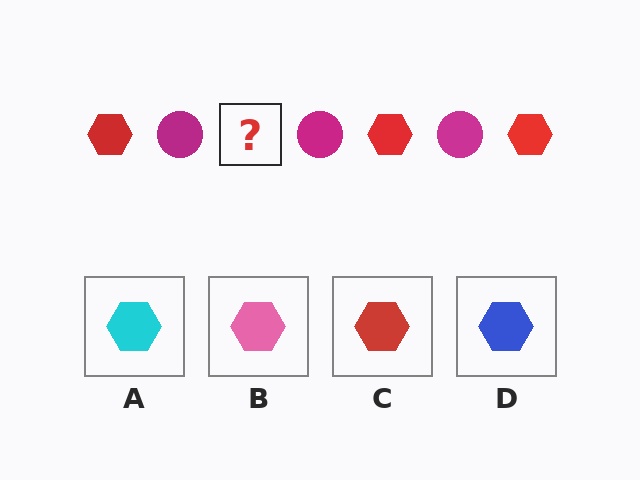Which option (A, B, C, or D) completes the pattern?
C.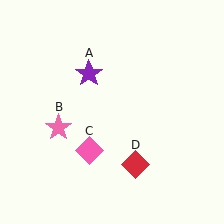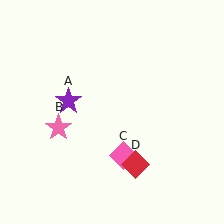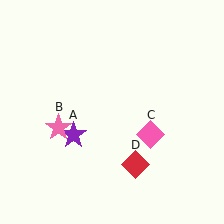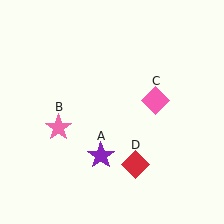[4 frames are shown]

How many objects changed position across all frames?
2 objects changed position: purple star (object A), pink diamond (object C).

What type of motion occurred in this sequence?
The purple star (object A), pink diamond (object C) rotated counterclockwise around the center of the scene.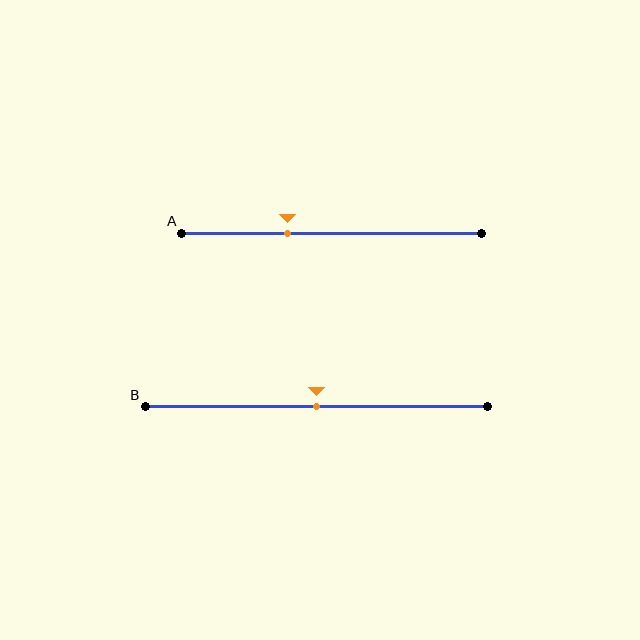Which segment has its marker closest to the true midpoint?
Segment B has its marker closest to the true midpoint.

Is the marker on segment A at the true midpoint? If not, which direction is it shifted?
No, the marker on segment A is shifted to the left by about 15% of the segment length.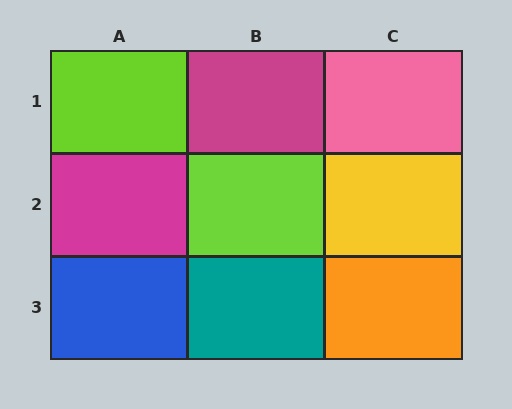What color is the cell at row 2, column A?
Magenta.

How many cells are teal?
1 cell is teal.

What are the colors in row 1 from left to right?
Lime, magenta, pink.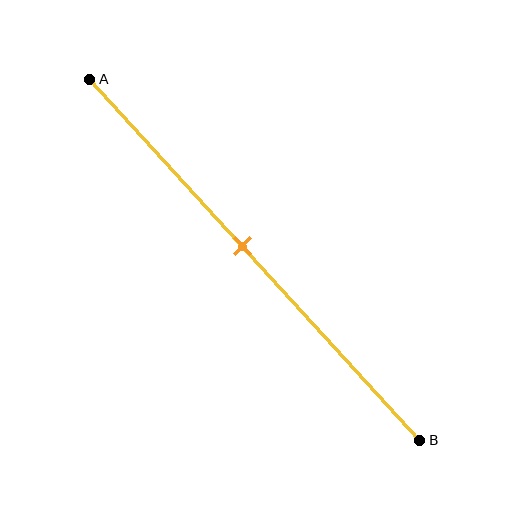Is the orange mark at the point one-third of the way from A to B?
No, the mark is at about 45% from A, not at the 33% one-third point.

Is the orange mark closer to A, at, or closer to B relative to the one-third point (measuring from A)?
The orange mark is closer to point B than the one-third point of segment AB.